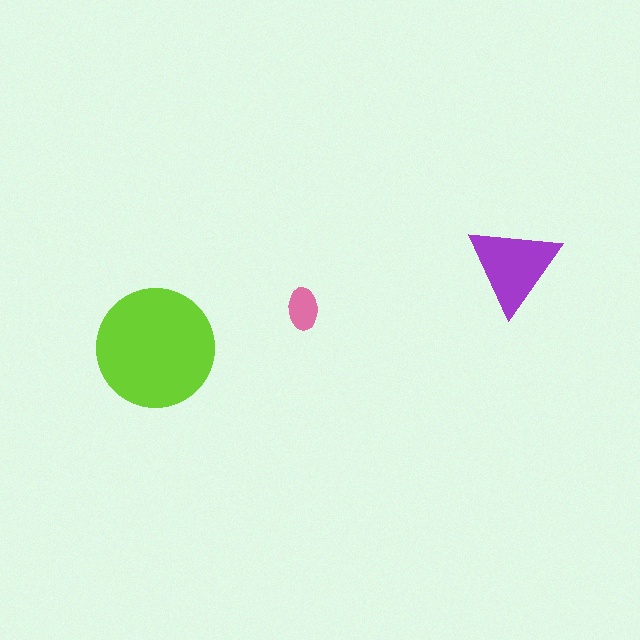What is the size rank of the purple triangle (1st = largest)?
2nd.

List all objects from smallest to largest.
The pink ellipse, the purple triangle, the lime circle.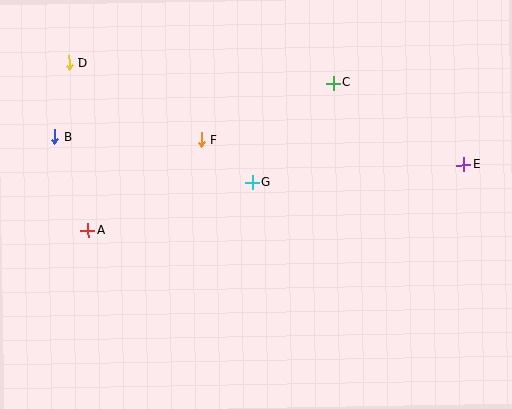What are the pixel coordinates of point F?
Point F is at (201, 140).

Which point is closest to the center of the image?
Point G at (252, 182) is closest to the center.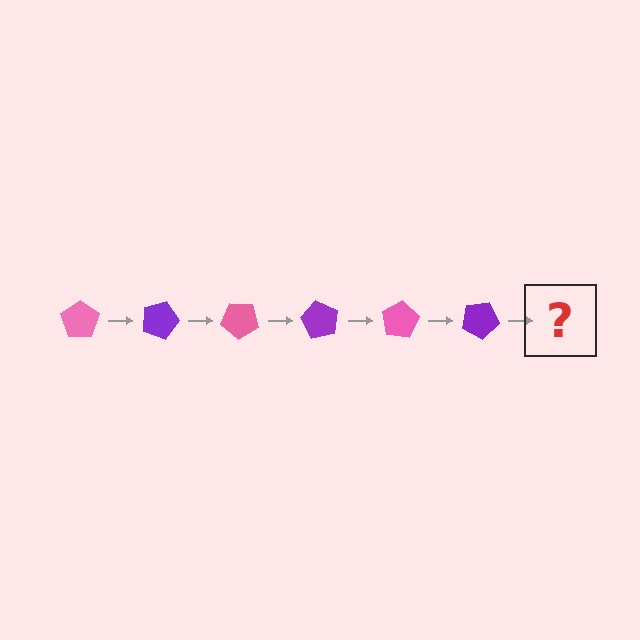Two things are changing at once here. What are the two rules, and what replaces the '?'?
The two rules are that it rotates 20 degrees each step and the color cycles through pink and purple. The '?' should be a pink pentagon, rotated 120 degrees from the start.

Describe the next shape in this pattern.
It should be a pink pentagon, rotated 120 degrees from the start.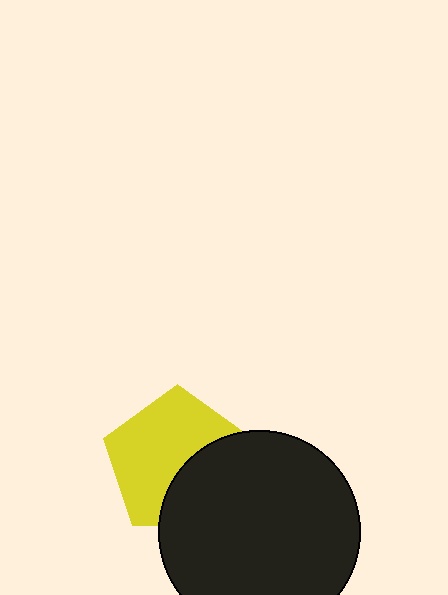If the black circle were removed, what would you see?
You would see the complete yellow pentagon.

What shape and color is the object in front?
The object in front is a black circle.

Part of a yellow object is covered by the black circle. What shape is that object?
It is a pentagon.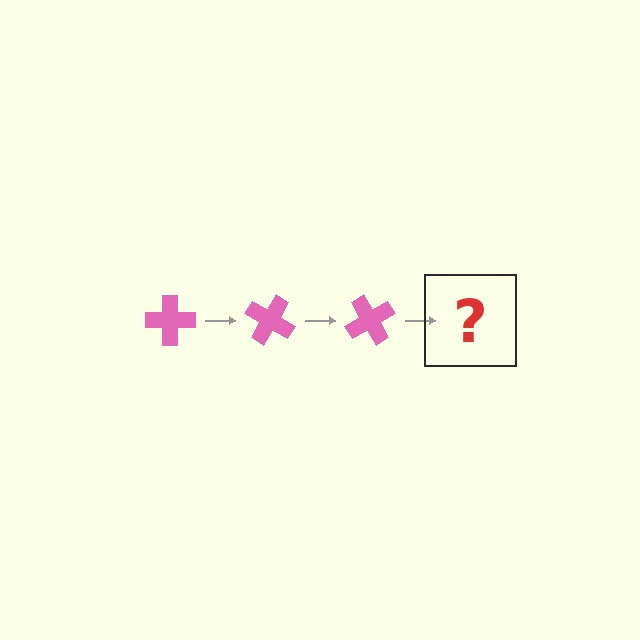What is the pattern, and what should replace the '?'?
The pattern is that the cross rotates 30 degrees each step. The '?' should be a pink cross rotated 90 degrees.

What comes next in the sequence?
The next element should be a pink cross rotated 90 degrees.